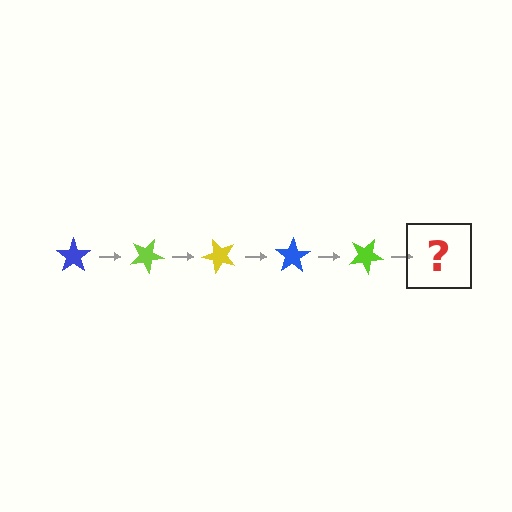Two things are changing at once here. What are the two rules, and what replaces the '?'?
The two rules are that it rotates 25 degrees each step and the color cycles through blue, lime, and yellow. The '?' should be a yellow star, rotated 125 degrees from the start.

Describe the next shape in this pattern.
It should be a yellow star, rotated 125 degrees from the start.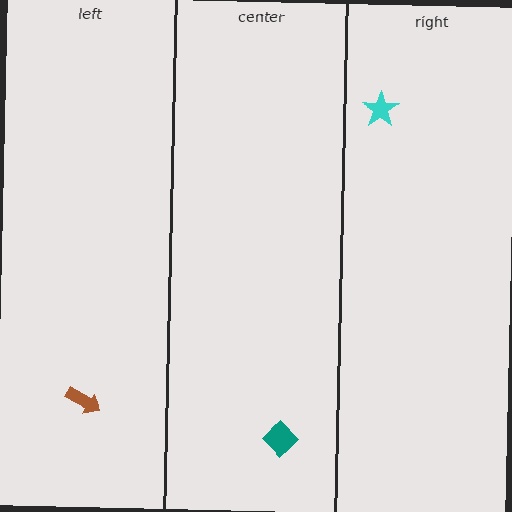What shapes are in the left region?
The brown arrow.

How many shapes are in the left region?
1.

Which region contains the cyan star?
The right region.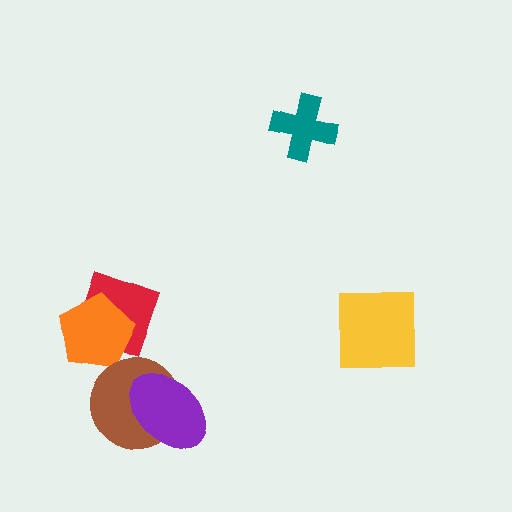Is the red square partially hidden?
Yes, it is partially covered by another shape.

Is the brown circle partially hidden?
Yes, it is partially covered by another shape.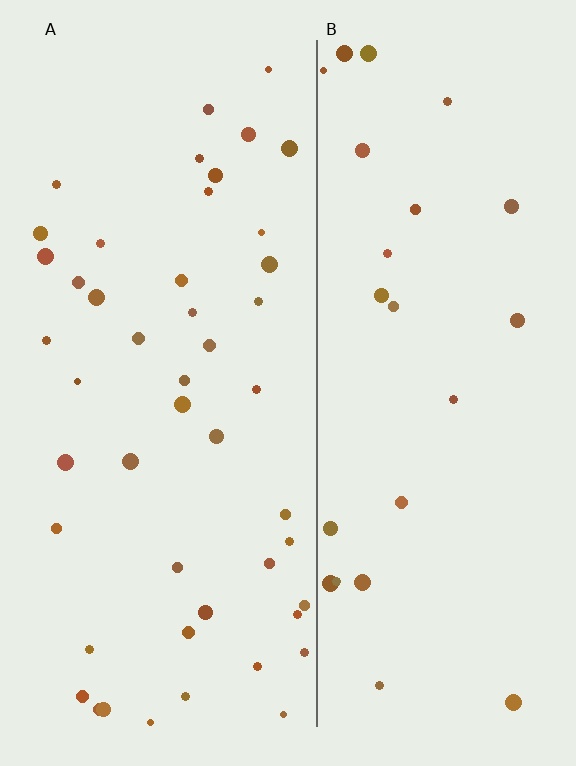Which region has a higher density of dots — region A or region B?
A (the left).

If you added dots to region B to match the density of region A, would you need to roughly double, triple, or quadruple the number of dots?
Approximately double.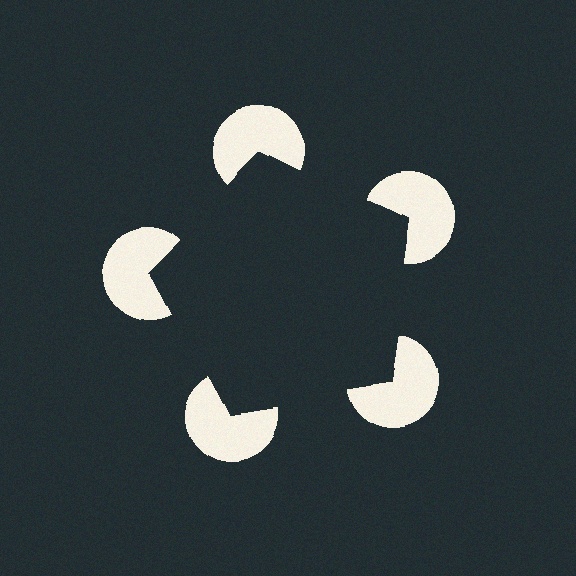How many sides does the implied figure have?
5 sides.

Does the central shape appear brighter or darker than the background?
It typically appears slightly darker than the background, even though no actual brightness change is drawn.